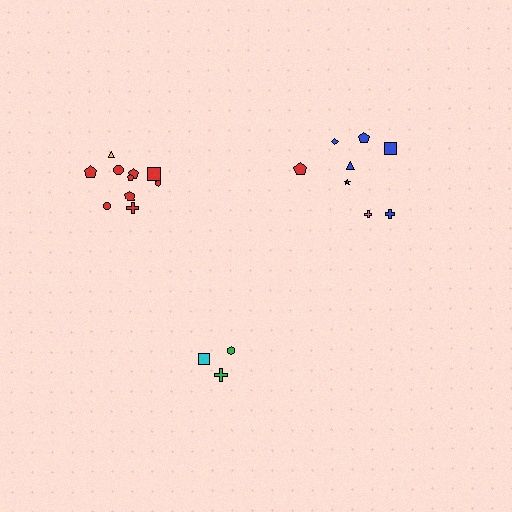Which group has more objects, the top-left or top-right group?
The top-left group.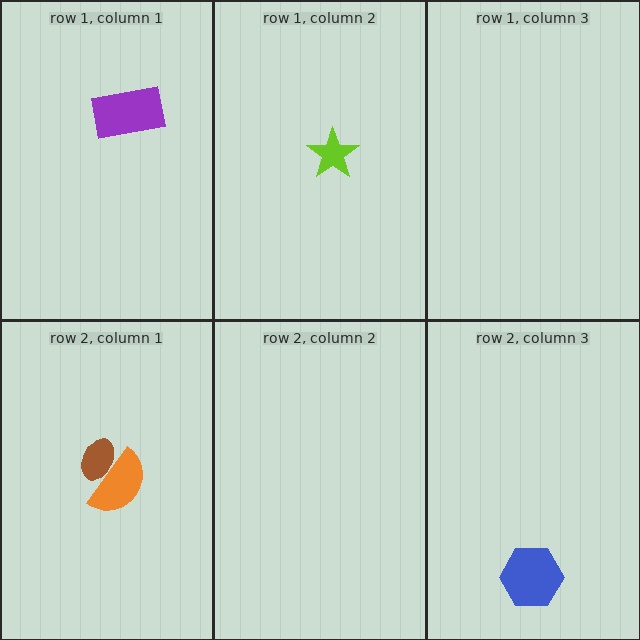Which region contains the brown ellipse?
The row 2, column 1 region.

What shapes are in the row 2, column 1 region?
The brown ellipse, the orange semicircle.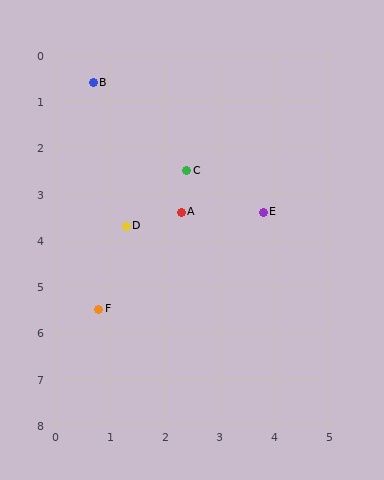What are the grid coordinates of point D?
Point D is at approximately (1.3, 3.7).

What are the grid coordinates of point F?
Point F is at approximately (0.8, 5.5).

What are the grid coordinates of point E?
Point E is at approximately (3.8, 3.4).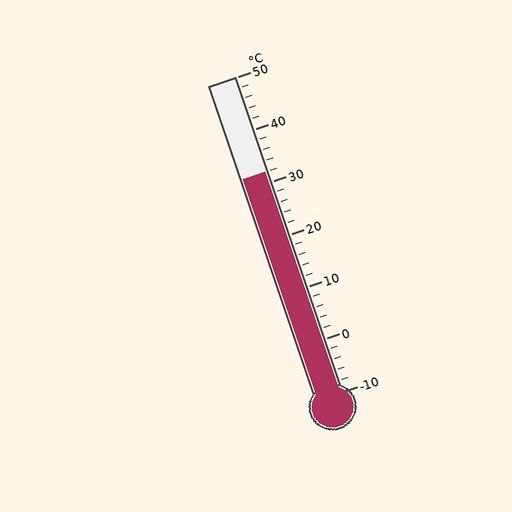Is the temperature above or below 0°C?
The temperature is above 0°C.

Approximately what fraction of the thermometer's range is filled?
The thermometer is filled to approximately 70% of its range.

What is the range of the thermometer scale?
The thermometer scale ranges from -10°C to 50°C.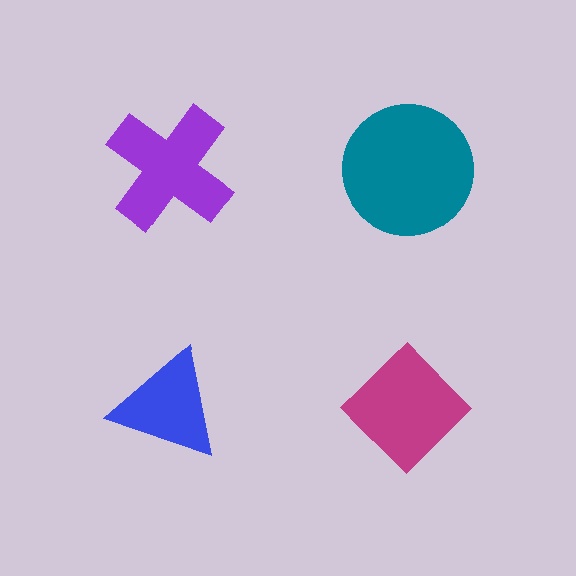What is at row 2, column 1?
A blue triangle.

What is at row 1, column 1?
A purple cross.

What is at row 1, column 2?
A teal circle.